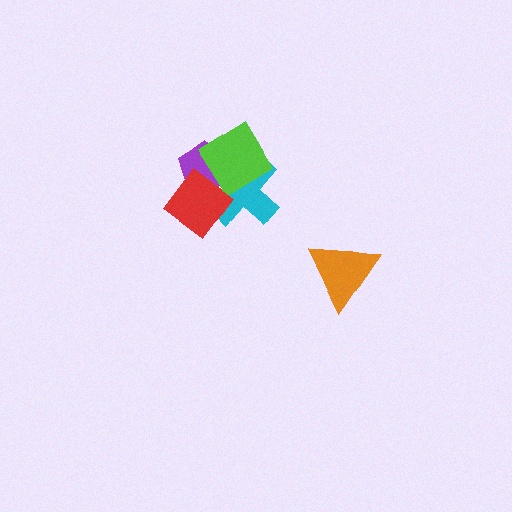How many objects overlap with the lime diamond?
3 objects overlap with the lime diamond.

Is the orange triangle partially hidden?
No, no other shape covers it.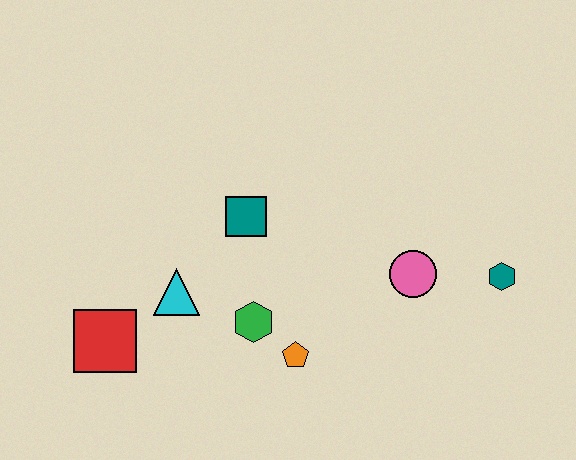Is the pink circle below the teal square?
Yes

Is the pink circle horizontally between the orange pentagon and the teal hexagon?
Yes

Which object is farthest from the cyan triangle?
The teal hexagon is farthest from the cyan triangle.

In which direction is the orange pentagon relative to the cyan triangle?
The orange pentagon is to the right of the cyan triangle.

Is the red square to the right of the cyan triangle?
No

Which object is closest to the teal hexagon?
The pink circle is closest to the teal hexagon.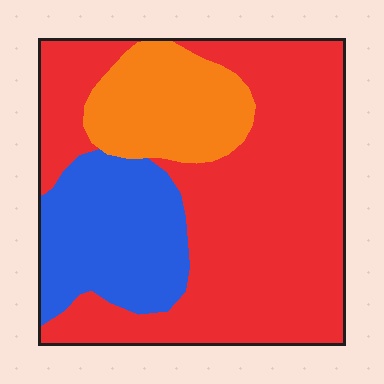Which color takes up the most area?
Red, at roughly 60%.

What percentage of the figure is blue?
Blue covers about 20% of the figure.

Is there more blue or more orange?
Blue.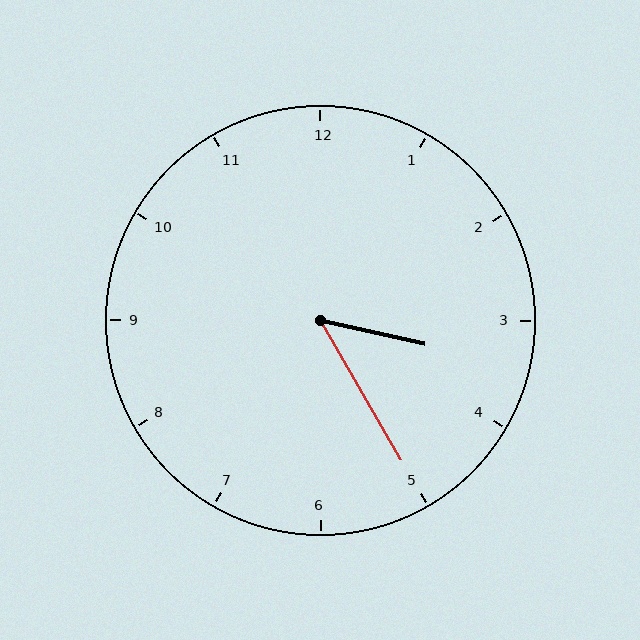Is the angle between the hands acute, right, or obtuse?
It is acute.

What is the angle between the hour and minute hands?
Approximately 48 degrees.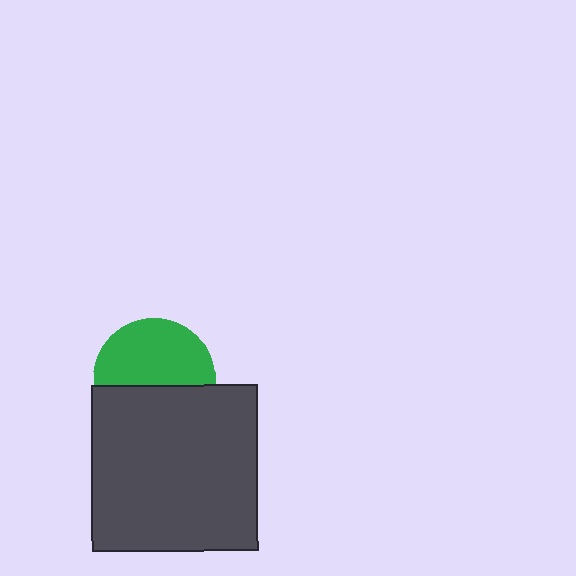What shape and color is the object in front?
The object in front is a dark gray square.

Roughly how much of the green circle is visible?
About half of it is visible (roughly 56%).